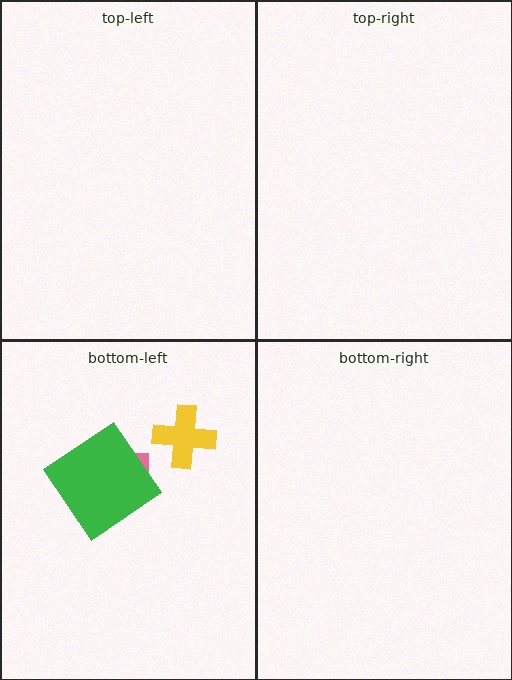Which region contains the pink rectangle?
The bottom-left region.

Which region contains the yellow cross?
The bottom-left region.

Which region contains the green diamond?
The bottom-left region.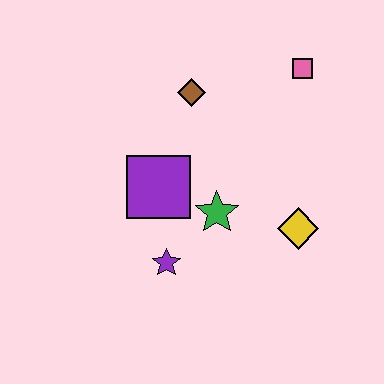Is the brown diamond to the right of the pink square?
No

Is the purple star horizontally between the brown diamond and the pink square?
No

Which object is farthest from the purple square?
The pink square is farthest from the purple square.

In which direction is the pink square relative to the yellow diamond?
The pink square is above the yellow diamond.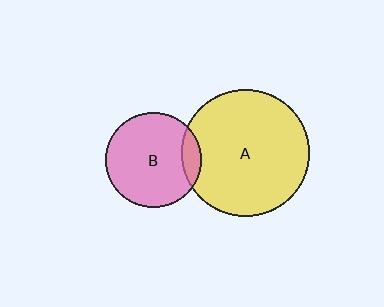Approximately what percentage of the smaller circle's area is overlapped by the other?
Approximately 10%.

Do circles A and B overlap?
Yes.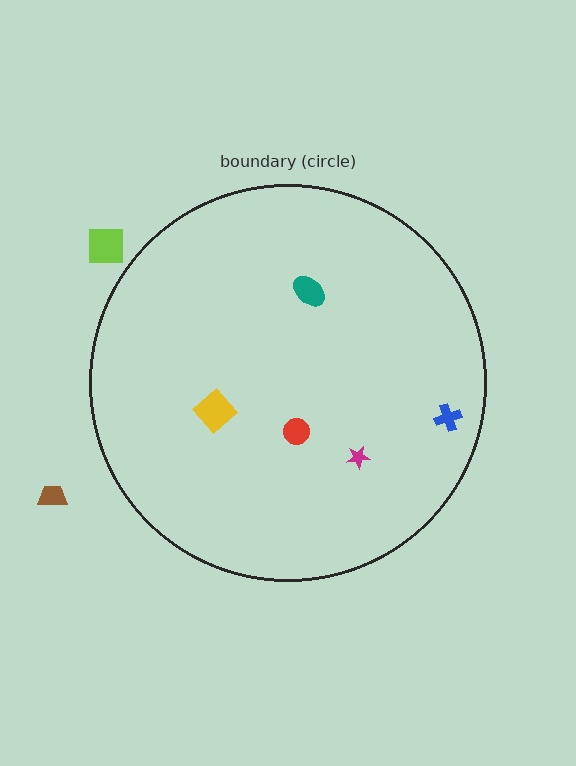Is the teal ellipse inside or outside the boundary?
Inside.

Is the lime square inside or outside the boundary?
Outside.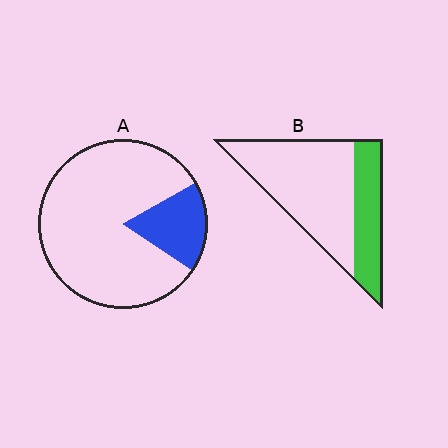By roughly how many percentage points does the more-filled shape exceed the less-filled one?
By roughly 15 percentage points (B over A).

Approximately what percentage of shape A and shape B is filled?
A is approximately 20% and B is approximately 30%.